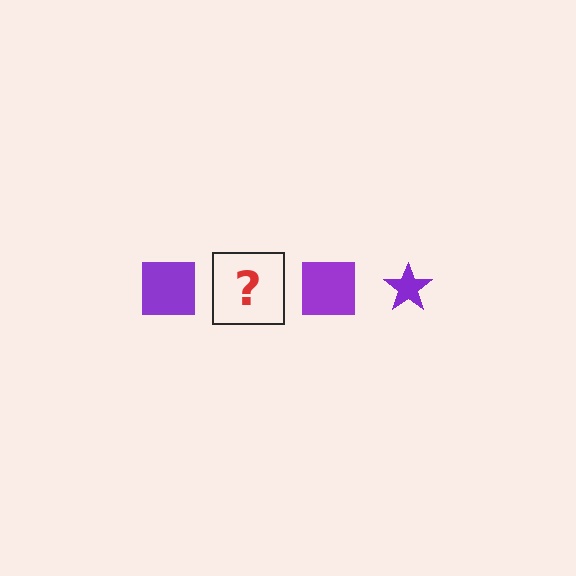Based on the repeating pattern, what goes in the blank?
The blank should be a purple star.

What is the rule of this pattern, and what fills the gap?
The rule is that the pattern cycles through square, star shapes in purple. The gap should be filled with a purple star.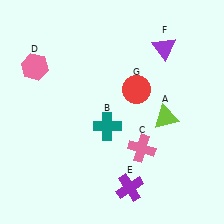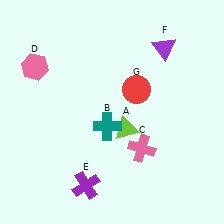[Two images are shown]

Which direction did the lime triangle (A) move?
The lime triangle (A) moved left.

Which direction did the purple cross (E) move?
The purple cross (E) moved left.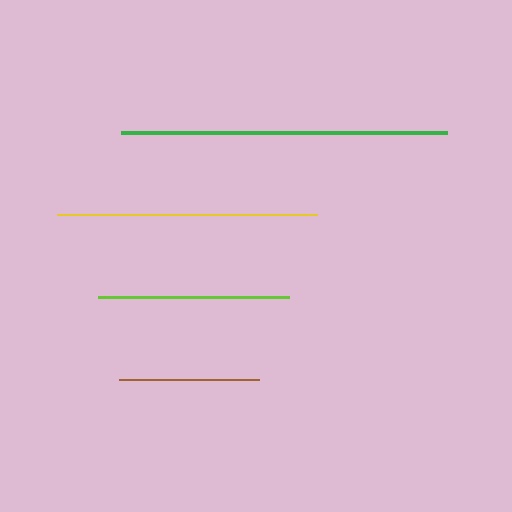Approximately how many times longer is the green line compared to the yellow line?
The green line is approximately 1.3 times the length of the yellow line.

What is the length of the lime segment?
The lime segment is approximately 191 pixels long.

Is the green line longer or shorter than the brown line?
The green line is longer than the brown line.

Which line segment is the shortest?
The brown line is the shortest at approximately 140 pixels.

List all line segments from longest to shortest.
From longest to shortest: green, yellow, lime, brown.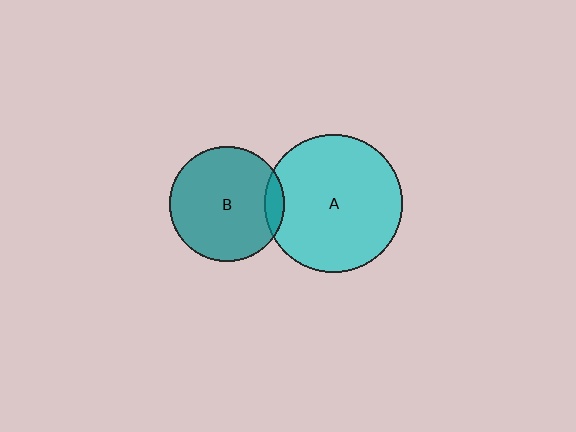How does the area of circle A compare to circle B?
Approximately 1.4 times.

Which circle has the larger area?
Circle A (cyan).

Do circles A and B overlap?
Yes.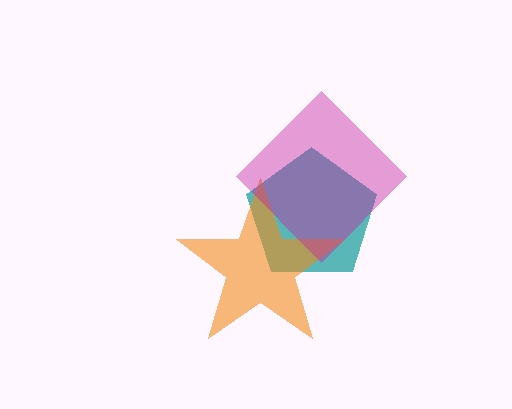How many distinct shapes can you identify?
There are 3 distinct shapes: a teal pentagon, an orange star, a magenta diamond.